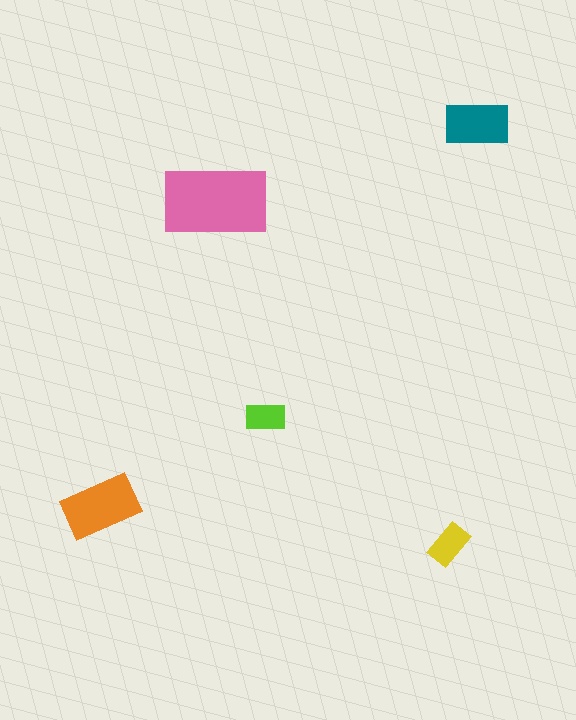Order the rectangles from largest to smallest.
the pink one, the orange one, the teal one, the yellow one, the lime one.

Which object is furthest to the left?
The orange rectangle is leftmost.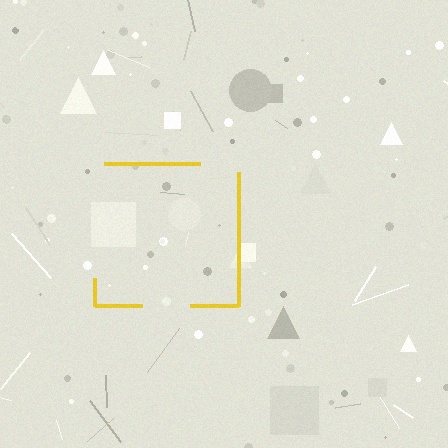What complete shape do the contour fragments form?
The contour fragments form a square.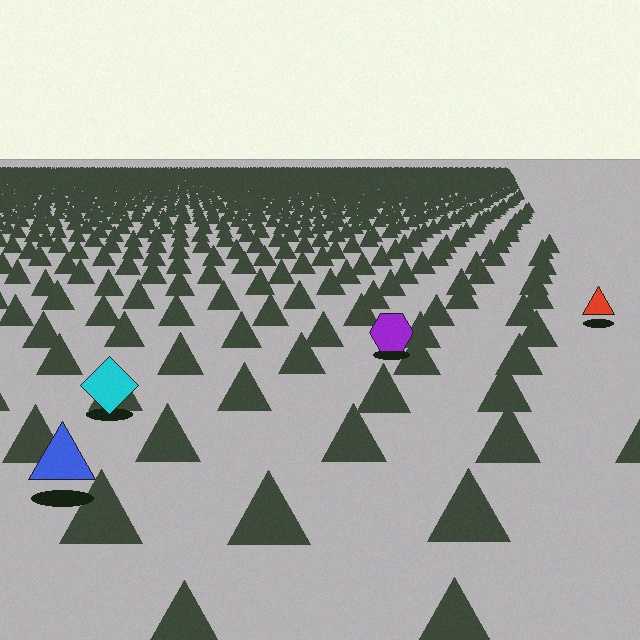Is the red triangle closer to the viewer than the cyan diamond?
No. The cyan diamond is closer — you can tell from the texture gradient: the ground texture is coarser near it.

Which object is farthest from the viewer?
The red triangle is farthest from the viewer. It appears smaller and the ground texture around it is denser.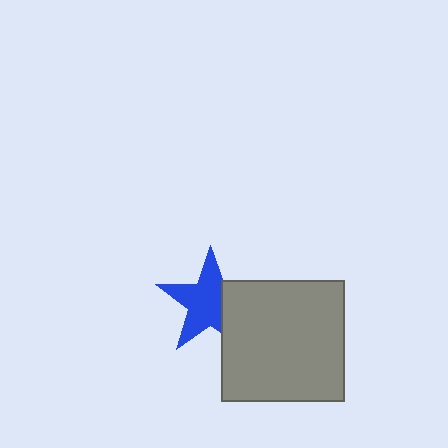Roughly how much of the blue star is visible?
Most of it is visible (roughly 69%).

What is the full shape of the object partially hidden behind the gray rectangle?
The partially hidden object is a blue star.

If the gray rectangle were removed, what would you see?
You would see the complete blue star.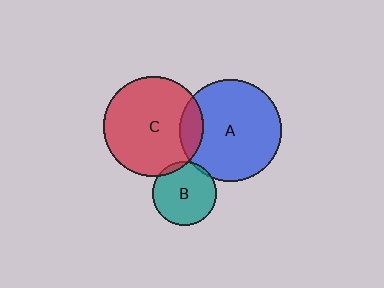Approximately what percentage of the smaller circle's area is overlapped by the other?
Approximately 15%.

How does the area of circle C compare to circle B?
Approximately 2.4 times.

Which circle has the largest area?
Circle A (blue).